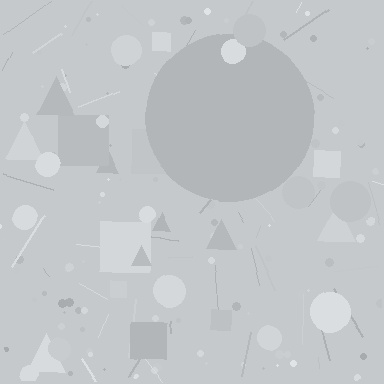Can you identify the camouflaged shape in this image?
The camouflaged shape is a circle.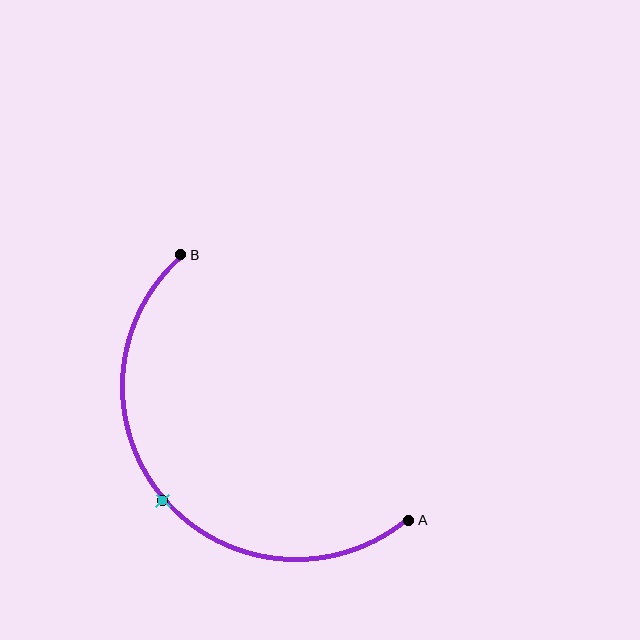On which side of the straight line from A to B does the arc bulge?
The arc bulges below and to the left of the straight line connecting A and B.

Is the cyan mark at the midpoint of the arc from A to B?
Yes. The cyan mark lies on the arc at equal arc-length from both A and B — it is the arc midpoint.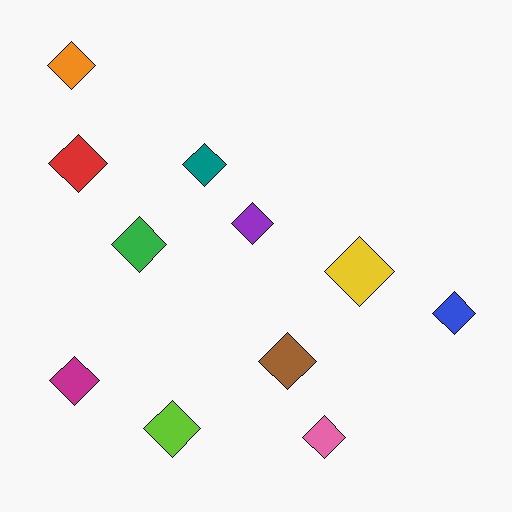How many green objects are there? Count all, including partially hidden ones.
There is 1 green object.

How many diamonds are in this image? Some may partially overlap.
There are 11 diamonds.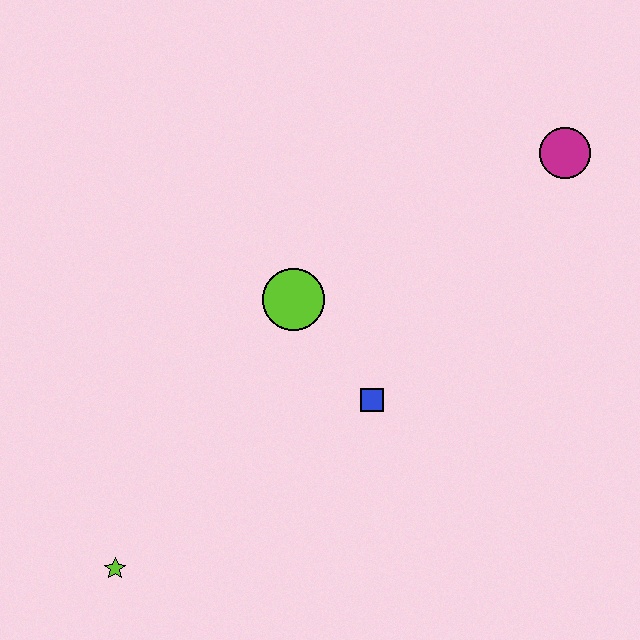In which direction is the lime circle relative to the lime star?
The lime circle is above the lime star.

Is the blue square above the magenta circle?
No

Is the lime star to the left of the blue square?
Yes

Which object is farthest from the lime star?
The magenta circle is farthest from the lime star.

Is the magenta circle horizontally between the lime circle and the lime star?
No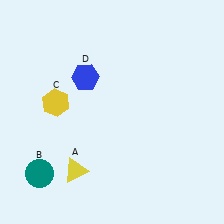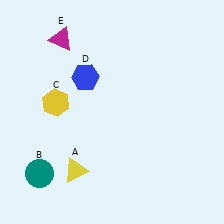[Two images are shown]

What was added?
A magenta triangle (E) was added in Image 2.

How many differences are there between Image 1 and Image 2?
There is 1 difference between the two images.